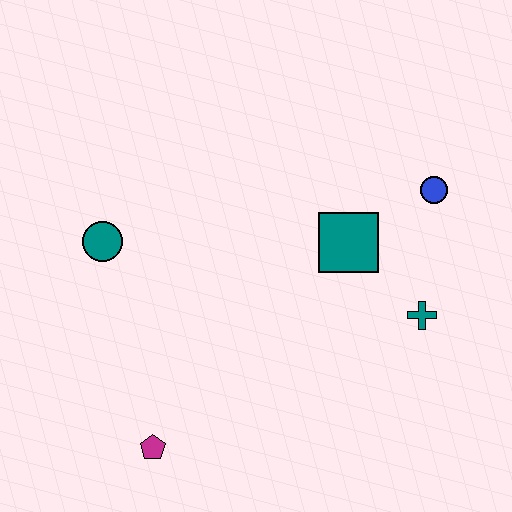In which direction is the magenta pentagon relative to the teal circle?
The magenta pentagon is below the teal circle.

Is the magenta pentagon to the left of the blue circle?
Yes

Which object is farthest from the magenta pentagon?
The blue circle is farthest from the magenta pentagon.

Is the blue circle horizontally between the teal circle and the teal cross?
No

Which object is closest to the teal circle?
The magenta pentagon is closest to the teal circle.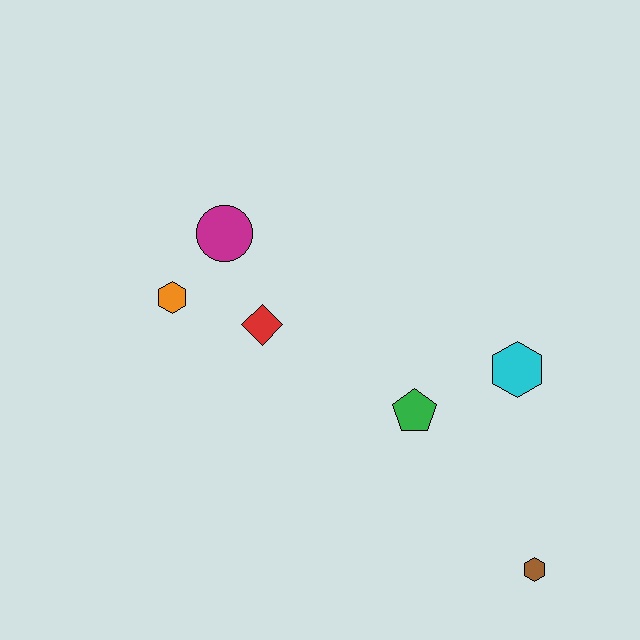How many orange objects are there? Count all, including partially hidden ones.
There is 1 orange object.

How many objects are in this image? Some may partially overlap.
There are 6 objects.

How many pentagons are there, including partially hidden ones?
There is 1 pentagon.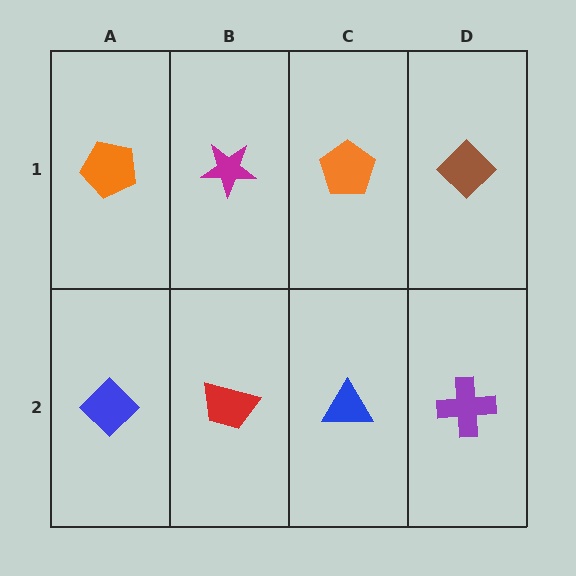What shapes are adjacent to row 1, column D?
A purple cross (row 2, column D), an orange pentagon (row 1, column C).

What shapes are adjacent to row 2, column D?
A brown diamond (row 1, column D), a blue triangle (row 2, column C).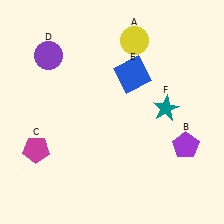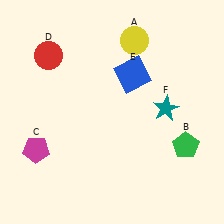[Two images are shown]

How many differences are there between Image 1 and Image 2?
There are 2 differences between the two images.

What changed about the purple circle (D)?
In Image 1, D is purple. In Image 2, it changed to red.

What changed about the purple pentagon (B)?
In Image 1, B is purple. In Image 2, it changed to green.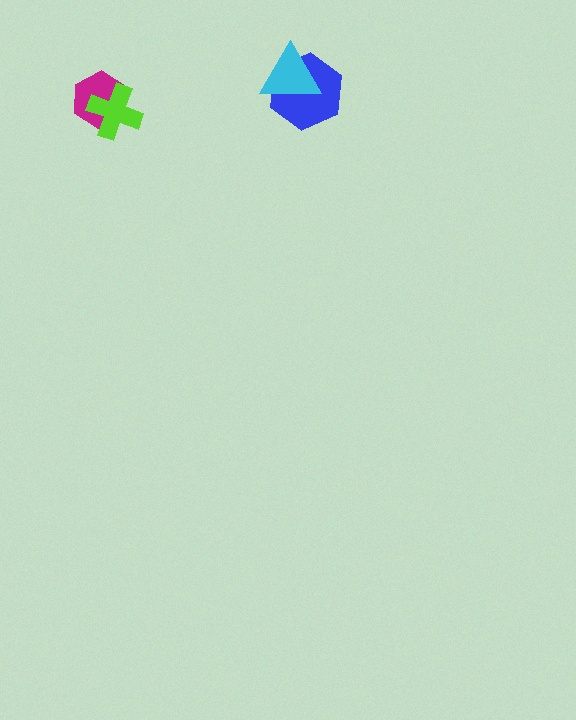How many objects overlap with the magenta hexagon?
1 object overlaps with the magenta hexagon.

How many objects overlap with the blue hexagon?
1 object overlaps with the blue hexagon.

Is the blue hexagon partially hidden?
Yes, it is partially covered by another shape.